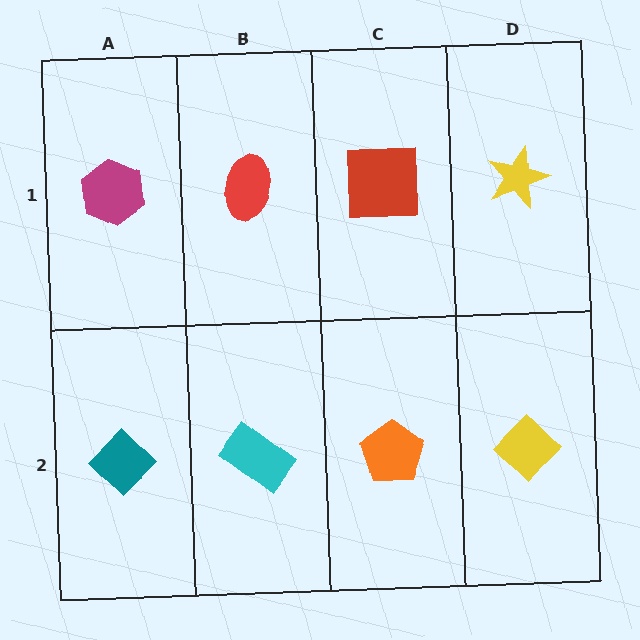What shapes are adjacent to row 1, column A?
A teal diamond (row 2, column A), a red ellipse (row 1, column B).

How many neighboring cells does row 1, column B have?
3.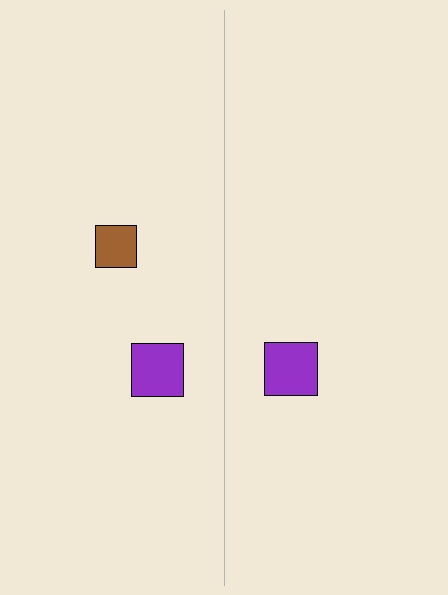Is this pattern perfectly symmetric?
No, the pattern is not perfectly symmetric. A brown square is missing from the right side.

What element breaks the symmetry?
A brown square is missing from the right side.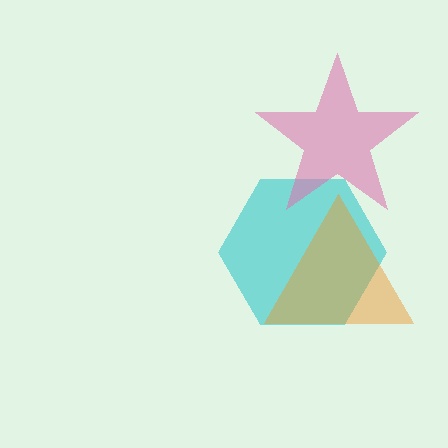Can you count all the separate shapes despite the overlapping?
Yes, there are 3 separate shapes.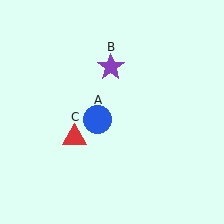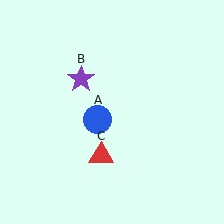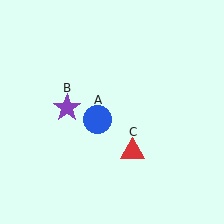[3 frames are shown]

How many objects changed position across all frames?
2 objects changed position: purple star (object B), red triangle (object C).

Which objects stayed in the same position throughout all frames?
Blue circle (object A) remained stationary.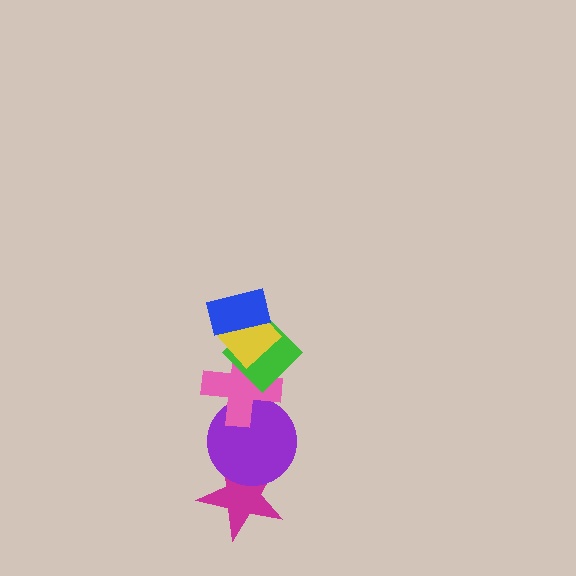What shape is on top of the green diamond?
The yellow diamond is on top of the green diamond.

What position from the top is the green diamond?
The green diamond is 3rd from the top.